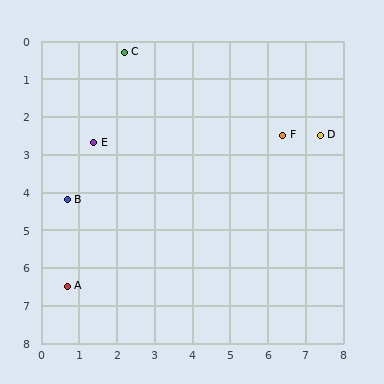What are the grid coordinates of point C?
Point C is at approximately (2.2, 0.3).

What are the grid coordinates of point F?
Point F is at approximately (6.4, 2.5).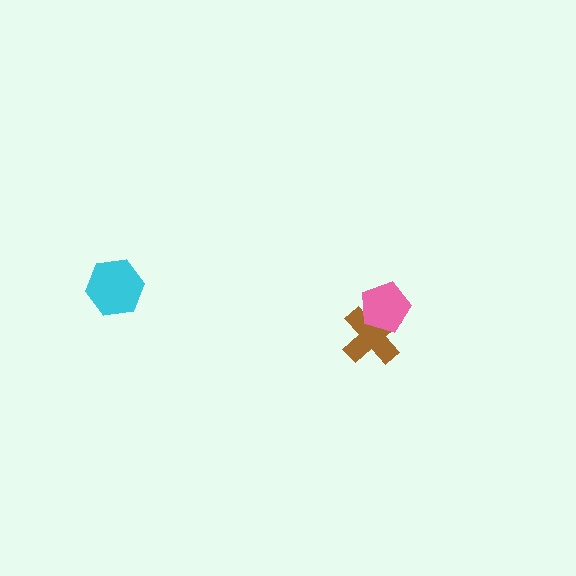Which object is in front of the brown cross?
The pink pentagon is in front of the brown cross.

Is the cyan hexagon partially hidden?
No, no other shape covers it.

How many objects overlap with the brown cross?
1 object overlaps with the brown cross.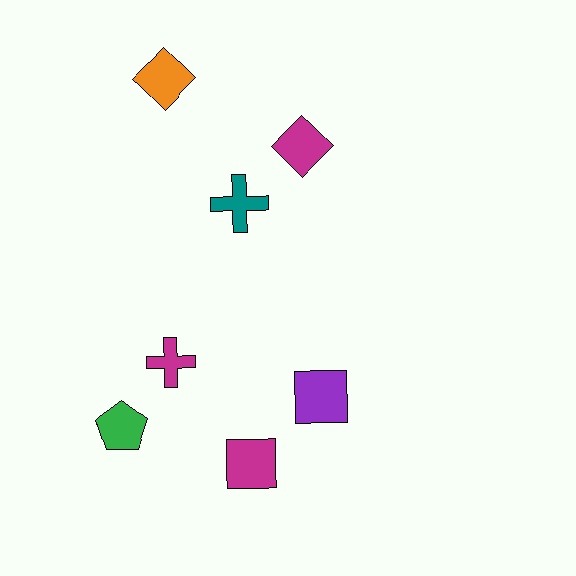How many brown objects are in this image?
There are no brown objects.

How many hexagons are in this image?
There are no hexagons.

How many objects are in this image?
There are 7 objects.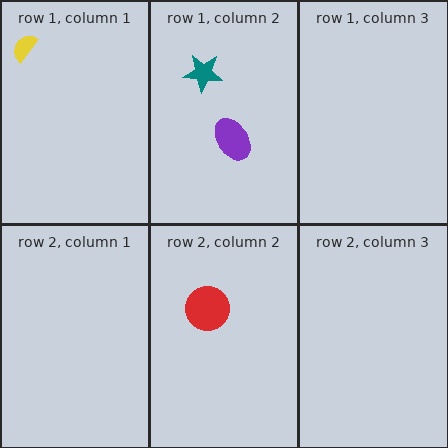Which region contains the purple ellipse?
The row 1, column 2 region.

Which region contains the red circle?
The row 2, column 2 region.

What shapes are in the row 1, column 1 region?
The yellow semicircle.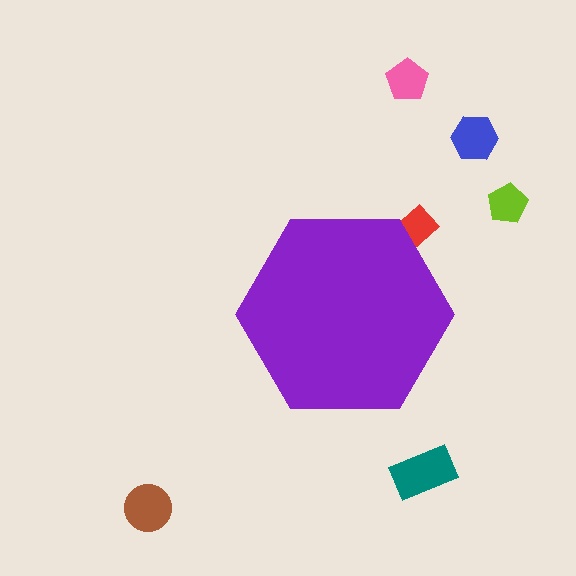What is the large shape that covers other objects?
A purple hexagon.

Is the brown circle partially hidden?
No, the brown circle is fully visible.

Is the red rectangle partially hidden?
Yes, the red rectangle is partially hidden behind the purple hexagon.